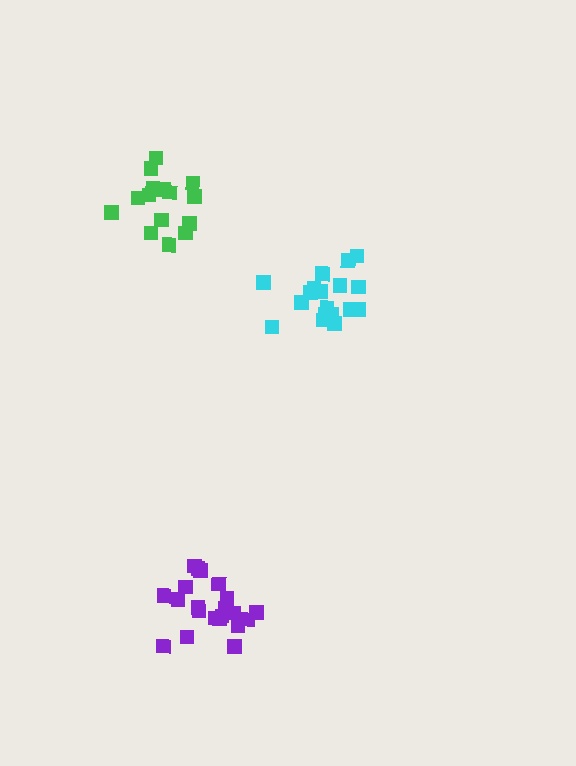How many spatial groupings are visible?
There are 3 spatial groupings.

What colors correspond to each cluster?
The clusters are colored: cyan, green, purple.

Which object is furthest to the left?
The green cluster is leftmost.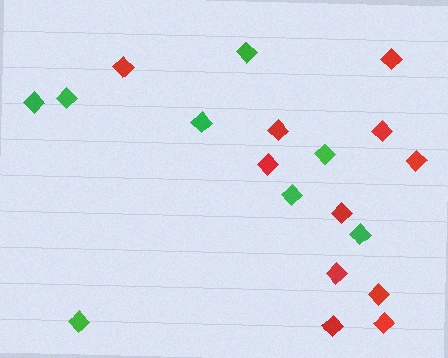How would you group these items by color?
There are 2 groups: one group of red diamonds (11) and one group of green diamonds (8).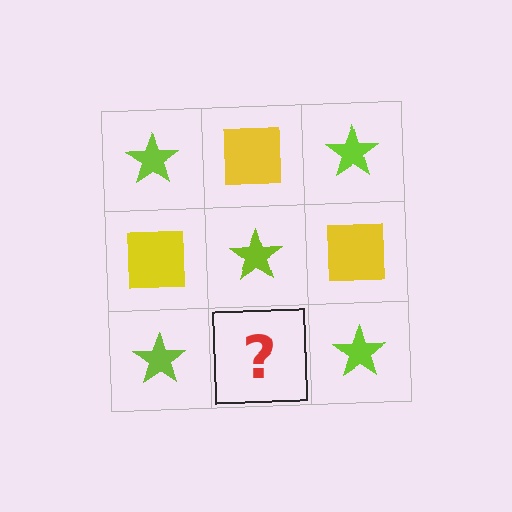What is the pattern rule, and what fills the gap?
The rule is that it alternates lime star and yellow square in a checkerboard pattern. The gap should be filled with a yellow square.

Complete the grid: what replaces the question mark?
The question mark should be replaced with a yellow square.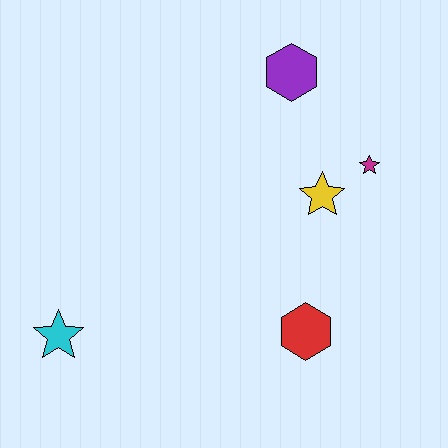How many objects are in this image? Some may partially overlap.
There are 5 objects.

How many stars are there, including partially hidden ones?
There are 3 stars.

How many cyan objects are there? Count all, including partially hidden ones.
There is 1 cyan object.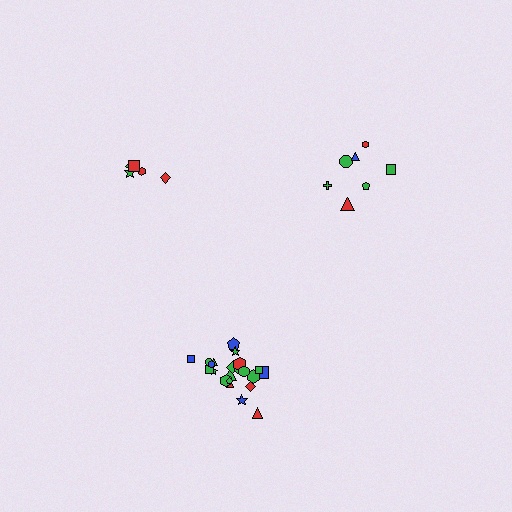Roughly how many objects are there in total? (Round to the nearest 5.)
Roughly 35 objects in total.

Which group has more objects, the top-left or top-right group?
The top-right group.